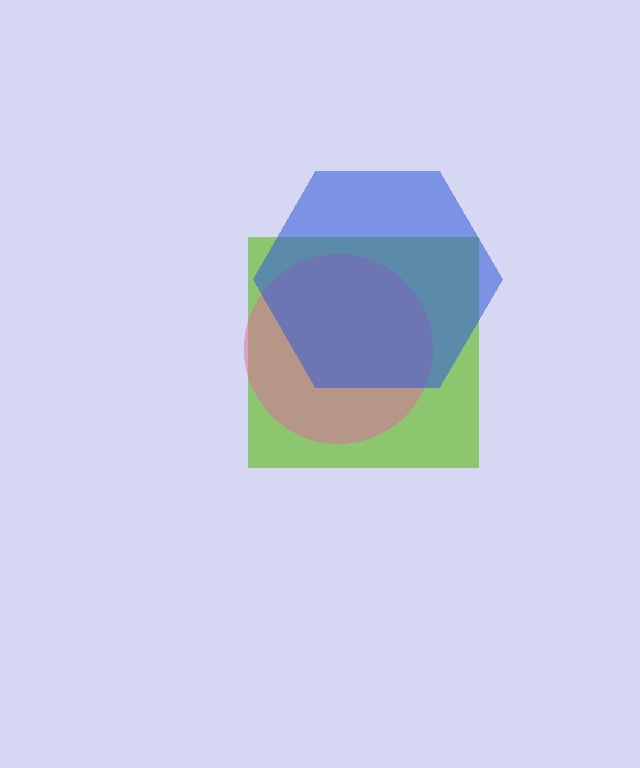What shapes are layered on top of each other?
The layered shapes are: a lime square, a pink circle, a blue hexagon.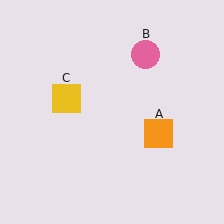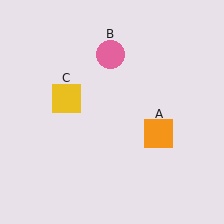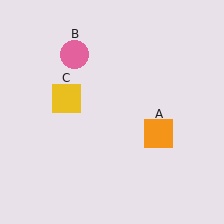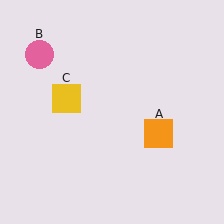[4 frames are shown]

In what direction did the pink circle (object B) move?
The pink circle (object B) moved left.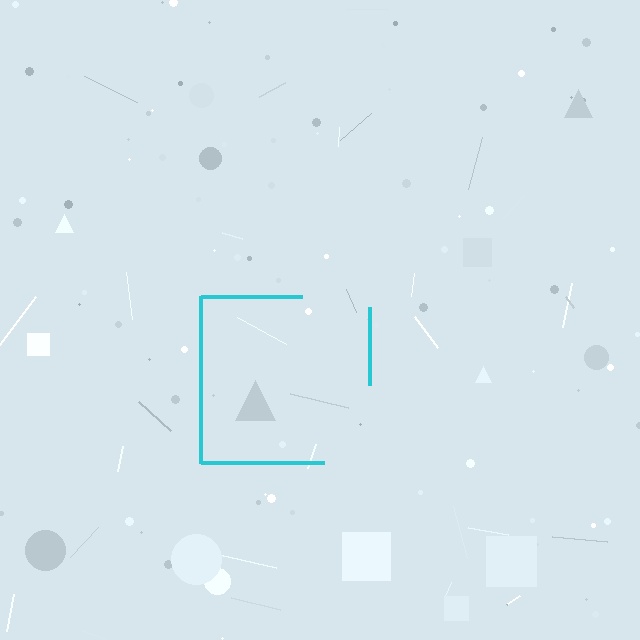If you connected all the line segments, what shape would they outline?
They would outline a square.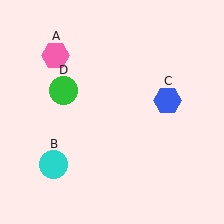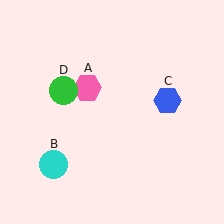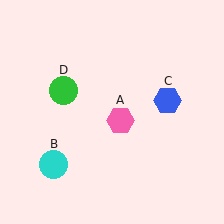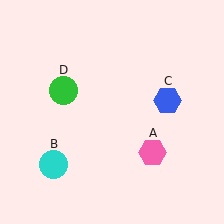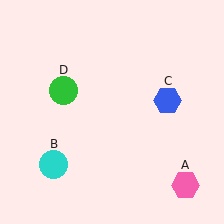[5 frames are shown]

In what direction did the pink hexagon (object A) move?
The pink hexagon (object A) moved down and to the right.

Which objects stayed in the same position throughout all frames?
Cyan circle (object B) and blue hexagon (object C) and green circle (object D) remained stationary.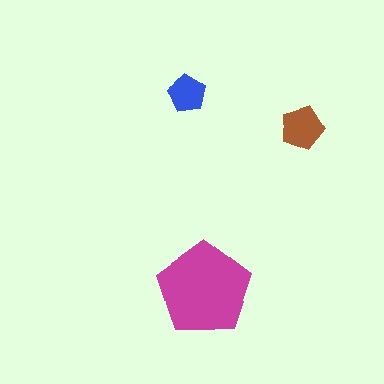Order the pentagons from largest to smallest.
the magenta one, the brown one, the blue one.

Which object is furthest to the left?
The blue pentagon is leftmost.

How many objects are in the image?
There are 3 objects in the image.